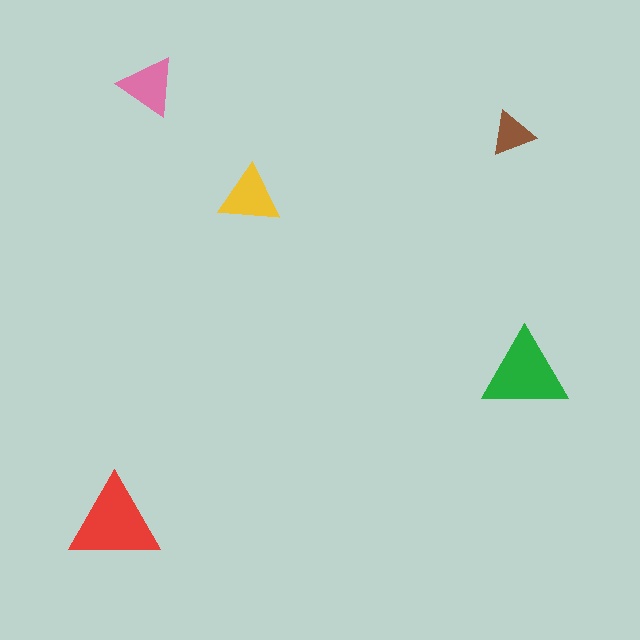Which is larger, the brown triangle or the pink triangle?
The pink one.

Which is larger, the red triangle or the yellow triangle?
The red one.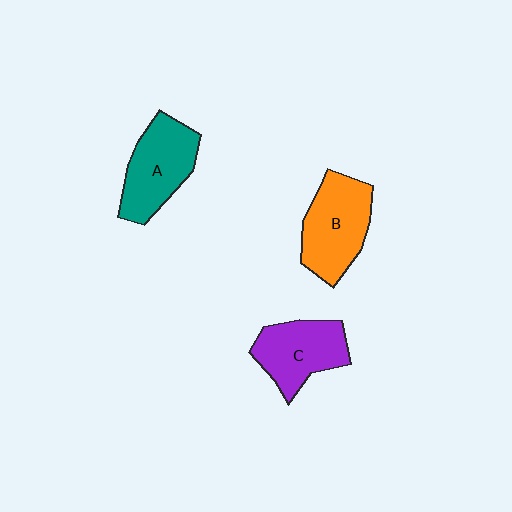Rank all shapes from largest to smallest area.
From largest to smallest: B (orange), A (teal), C (purple).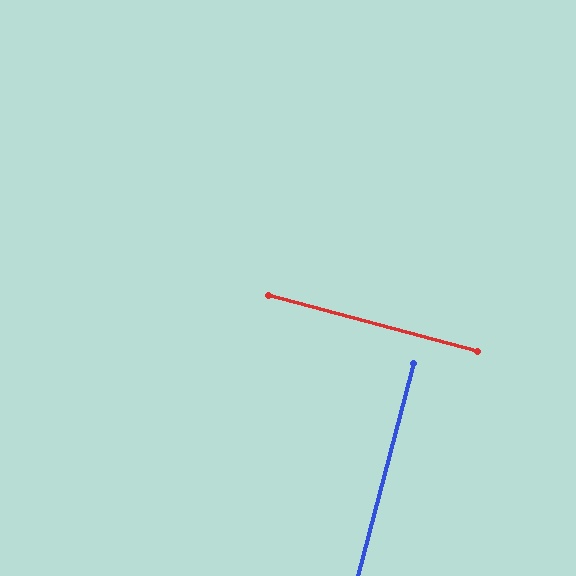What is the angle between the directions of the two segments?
Approximately 90 degrees.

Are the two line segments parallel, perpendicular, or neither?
Perpendicular — they meet at approximately 90°.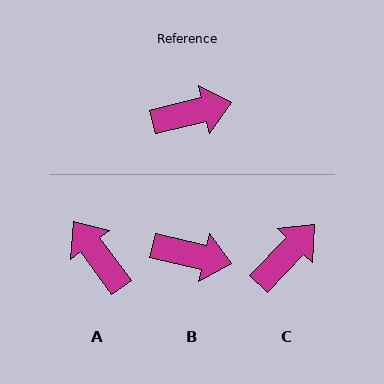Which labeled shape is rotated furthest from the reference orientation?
A, about 113 degrees away.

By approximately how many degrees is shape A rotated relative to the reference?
Approximately 113 degrees counter-clockwise.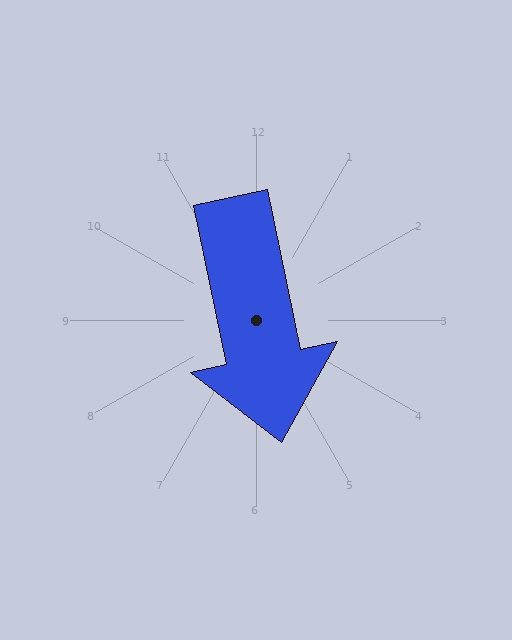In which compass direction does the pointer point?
South.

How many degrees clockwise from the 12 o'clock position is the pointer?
Approximately 168 degrees.